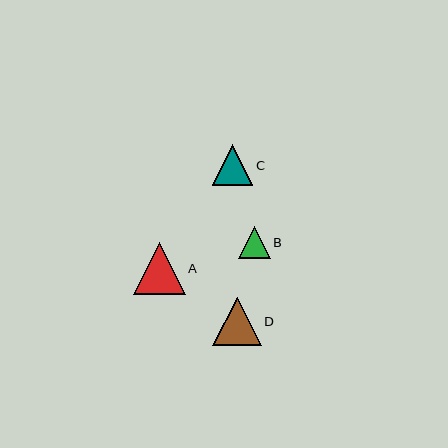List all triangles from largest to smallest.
From largest to smallest: A, D, C, B.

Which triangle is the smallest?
Triangle B is the smallest with a size of approximately 32 pixels.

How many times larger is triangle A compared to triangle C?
Triangle A is approximately 1.3 times the size of triangle C.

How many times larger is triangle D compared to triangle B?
Triangle D is approximately 1.5 times the size of triangle B.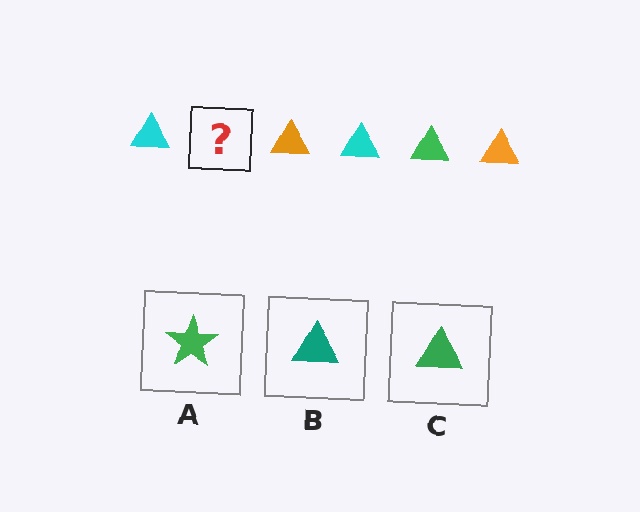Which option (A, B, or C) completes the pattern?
C.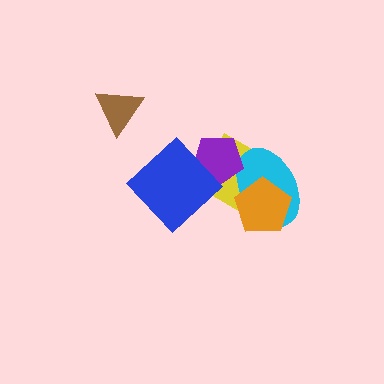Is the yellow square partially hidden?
Yes, it is partially covered by another shape.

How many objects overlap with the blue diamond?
1 object overlaps with the blue diamond.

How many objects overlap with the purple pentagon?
3 objects overlap with the purple pentagon.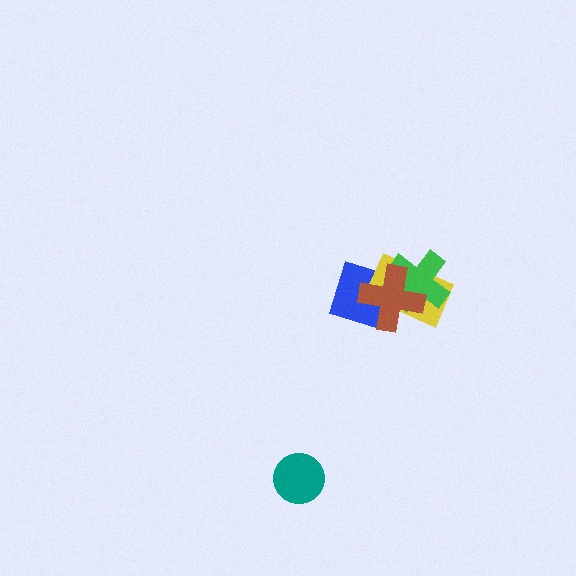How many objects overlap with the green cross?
3 objects overlap with the green cross.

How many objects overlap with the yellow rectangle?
3 objects overlap with the yellow rectangle.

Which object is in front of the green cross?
The brown cross is in front of the green cross.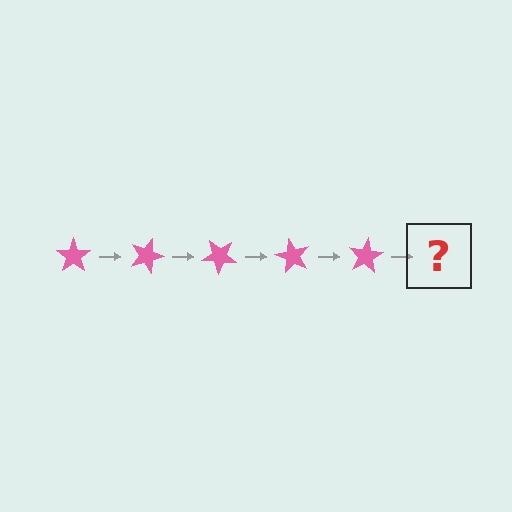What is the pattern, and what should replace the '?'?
The pattern is that the star rotates 20 degrees each step. The '?' should be a pink star rotated 100 degrees.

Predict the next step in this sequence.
The next step is a pink star rotated 100 degrees.